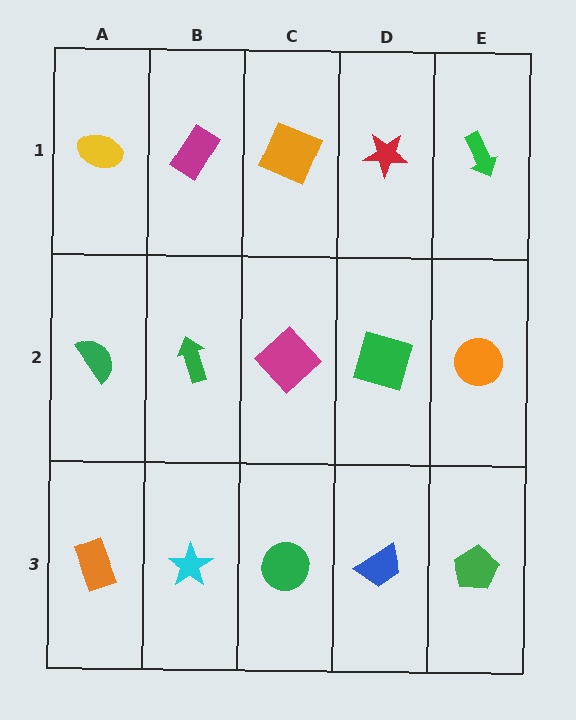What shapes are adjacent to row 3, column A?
A green semicircle (row 2, column A), a cyan star (row 3, column B).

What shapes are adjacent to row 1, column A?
A green semicircle (row 2, column A), a magenta rectangle (row 1, column B).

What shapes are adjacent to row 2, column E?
A green arrow (row 1, column E), a green pentagon (row 3, column E), a green square (row 2, column D).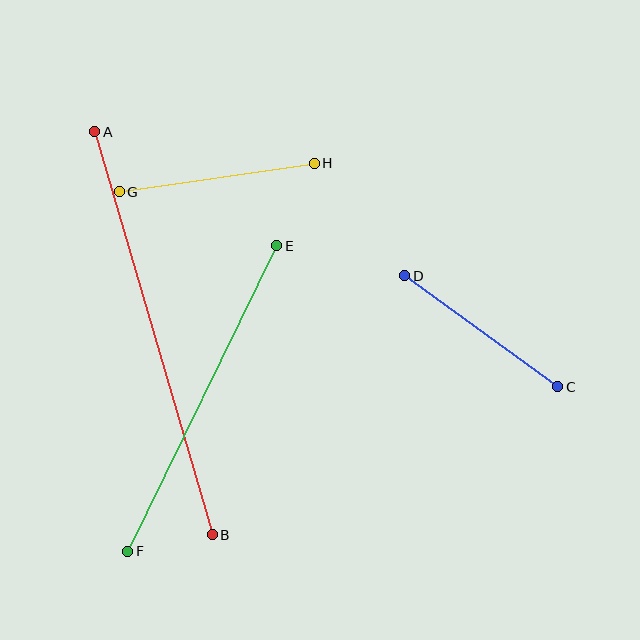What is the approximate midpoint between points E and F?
The midpoint is at approximately (202, 399) pixels.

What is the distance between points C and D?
The distance is approximately 189 pixels.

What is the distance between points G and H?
The distance is approximately 197 pixels.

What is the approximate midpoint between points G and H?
The midpoint is at approximately (217, 178) pixels.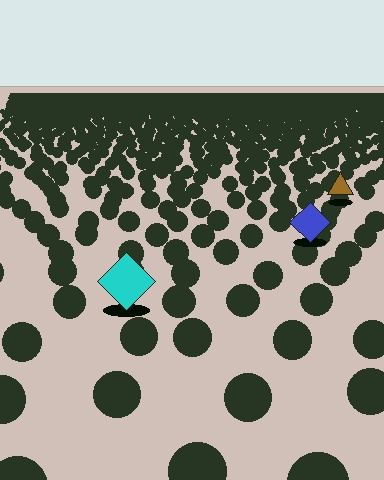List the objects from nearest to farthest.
From nearest to farthest: the cyan diamond, the blue diamond, the brown triangle.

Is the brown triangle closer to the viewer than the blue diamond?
No. The blue diamond is closer — you can tell from the texture gradient: the ground texture is coarser near it.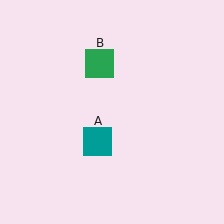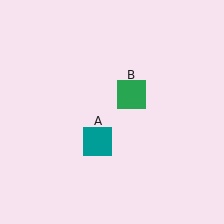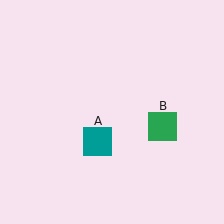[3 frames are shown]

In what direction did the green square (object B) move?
The green square (object B) moved down and to the right.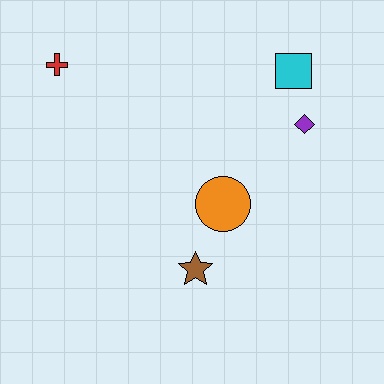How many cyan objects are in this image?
There is 1 cyan object.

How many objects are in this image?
There are 5 objects.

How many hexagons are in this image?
There are no hexagons.